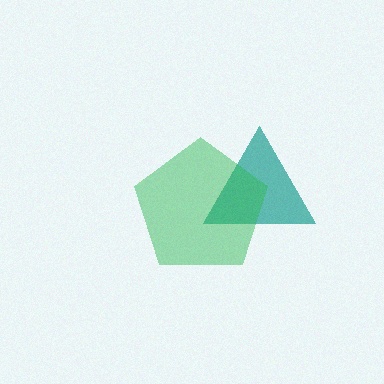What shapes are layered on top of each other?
The layered shapes are: a teal triangle, a green pentagon.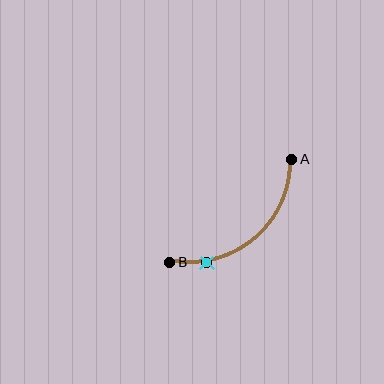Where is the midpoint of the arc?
The arc midpoint is the point on the curve farthest from the straight line joining A and B. It sits below and to the right of that line.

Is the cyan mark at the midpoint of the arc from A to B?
No. The cyan mark lies on the arc but is closer to endpoint B. The arc midpoint would be at the point on the curve equidistant along the arc from both A and B.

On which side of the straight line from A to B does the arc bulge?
The arc bulges below and to the right of the straight line connecting A and B.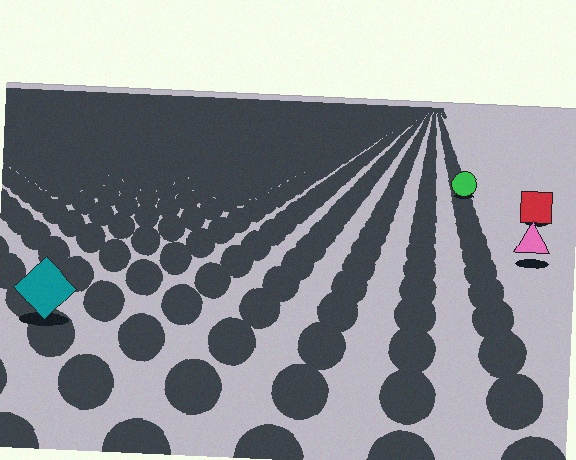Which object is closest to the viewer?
The teal diamond is closest. The texture marks near it are larger and more spread out.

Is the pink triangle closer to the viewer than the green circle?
Yes. The pink triangle is closer — you can tell from the texture gradient: the ground texture is coarser near it.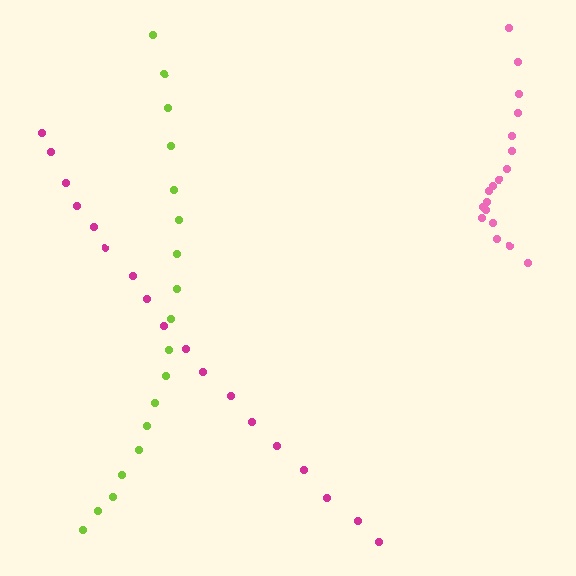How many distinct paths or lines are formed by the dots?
There are 3 distinct paths.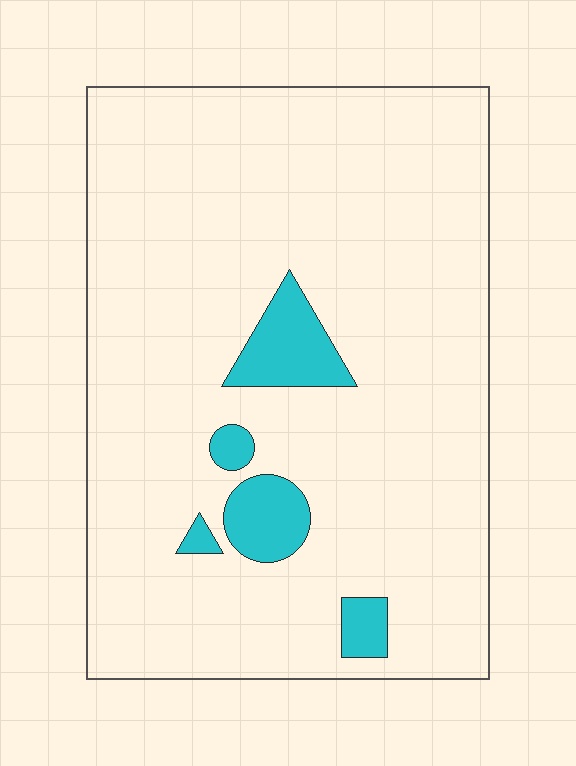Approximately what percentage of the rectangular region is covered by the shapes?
Approximately 10%.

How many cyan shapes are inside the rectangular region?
5.